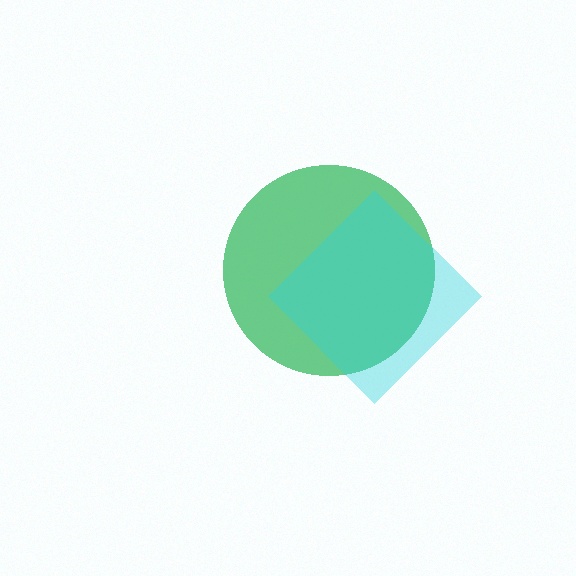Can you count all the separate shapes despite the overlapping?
Yes, there are 2 separate shapes.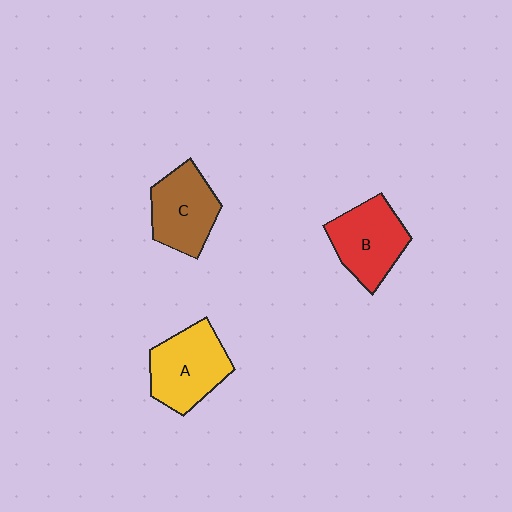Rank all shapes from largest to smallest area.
From largest to smallest: A (yellow), B (red), C (brown).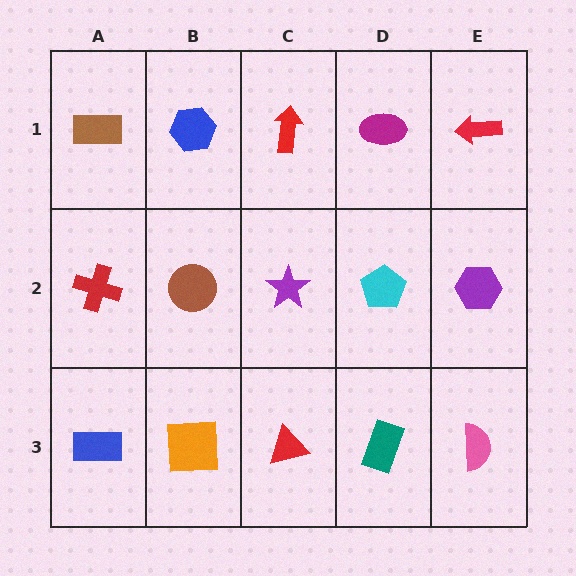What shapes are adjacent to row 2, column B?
A blue hexagon (row 1, column B), an orange square (row 3, column B), a red cross (row 2, column A), a purple star (row 2, column C).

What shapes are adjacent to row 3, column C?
A purple star (row 2, column C), an orange square (row 3, column B), a teal rectangle (row 3, column D).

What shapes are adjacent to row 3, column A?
A red cross (row 2, column A), an orange square (row 3, column B).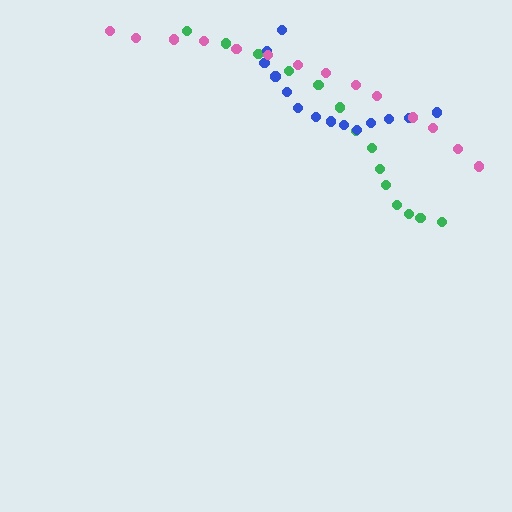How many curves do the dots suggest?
There are 3 distinct paths.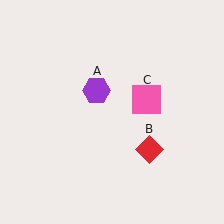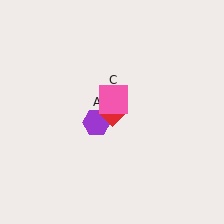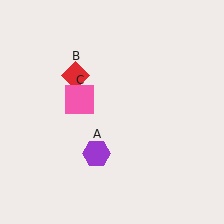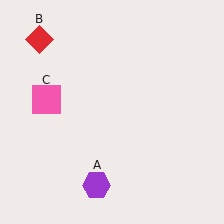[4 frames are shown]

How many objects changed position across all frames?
3 objects changed position: purple hexagon (object A), red diamond (object B), pink square (object C).